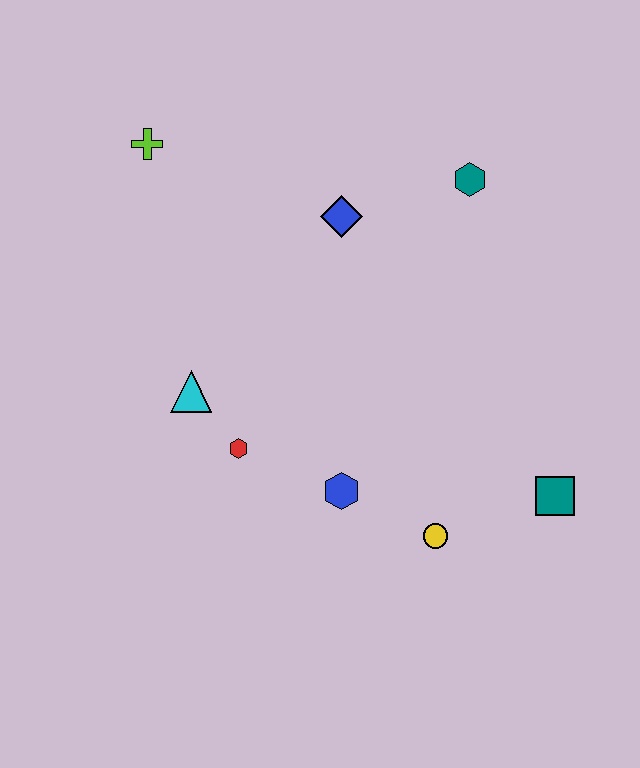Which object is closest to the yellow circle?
The blue hexagon is closest to the yellow circle.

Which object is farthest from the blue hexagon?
The lime cross is farthest from the blue hexagon.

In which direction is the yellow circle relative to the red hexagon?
The yellow circle is to the right of the red hexagon.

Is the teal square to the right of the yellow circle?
Yes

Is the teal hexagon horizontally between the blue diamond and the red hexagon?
No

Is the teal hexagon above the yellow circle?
Yes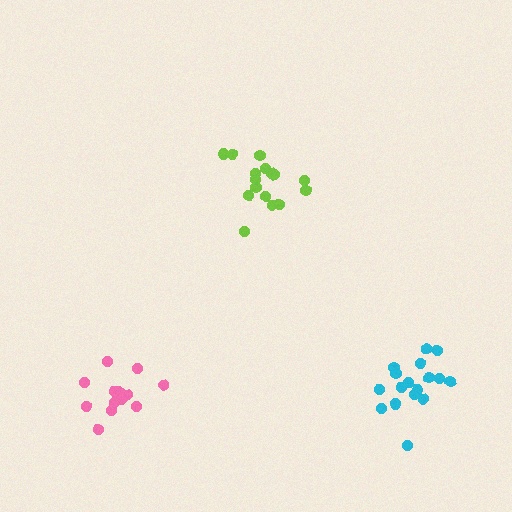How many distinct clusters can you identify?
There are 3 distinct clusters.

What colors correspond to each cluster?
The clusters are colored: lime, pink, cyan.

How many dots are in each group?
Group 1: 16 dots, Group 2: 13 dots, Group 3: 18 dots (47 total).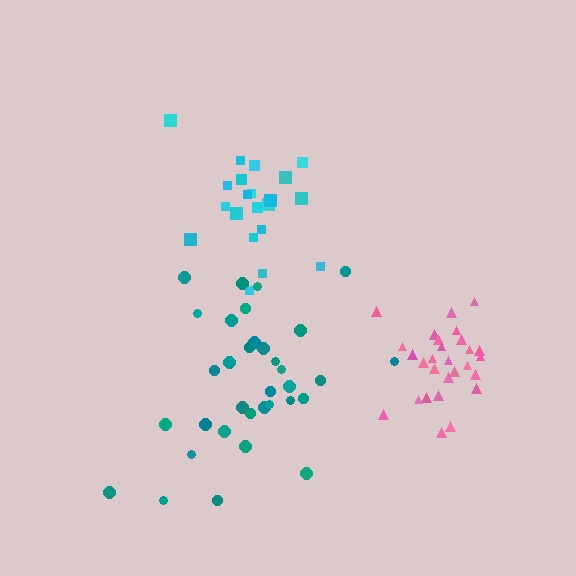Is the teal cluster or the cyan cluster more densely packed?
Cyan.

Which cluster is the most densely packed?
Pink.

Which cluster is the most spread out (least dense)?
Teal.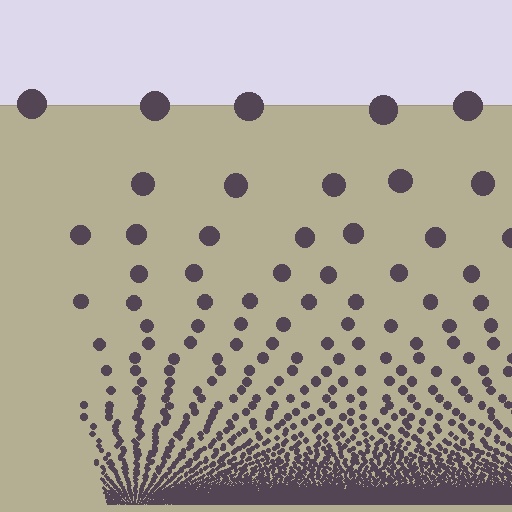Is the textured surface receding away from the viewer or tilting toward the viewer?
The surface appears to tilt toward the viewer. Texture elements get larger and sparser toward the top.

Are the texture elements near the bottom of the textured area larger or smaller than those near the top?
Smaller. The gradient is inverted — elements near the bottom are smaller and denser.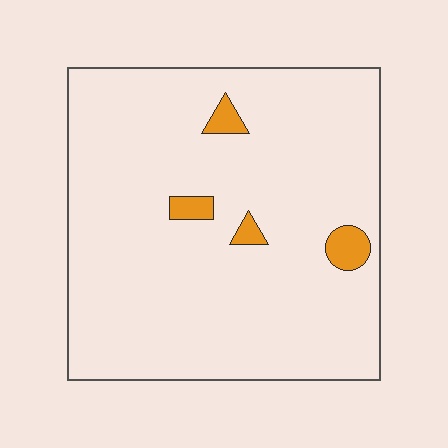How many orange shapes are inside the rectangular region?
4.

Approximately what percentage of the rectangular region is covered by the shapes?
Approximately 5%.